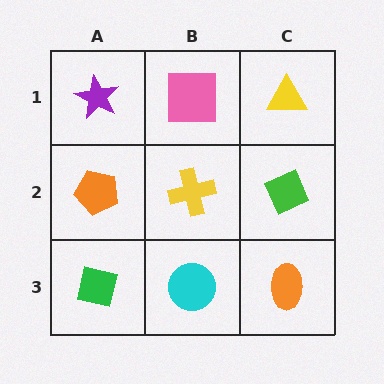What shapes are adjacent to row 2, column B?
A pink square (row 1, column B), a cyan circle (row 3, column B), an orange pentagon (row 2, column A), a green diamond (row 2, column C).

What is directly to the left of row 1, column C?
A pink square.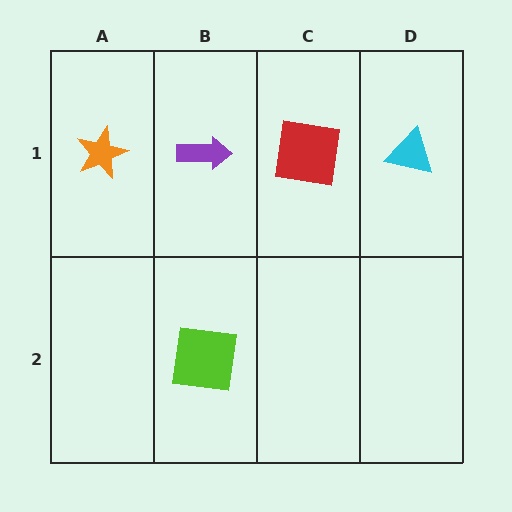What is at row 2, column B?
A lime square.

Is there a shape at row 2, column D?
No, that cell is empty.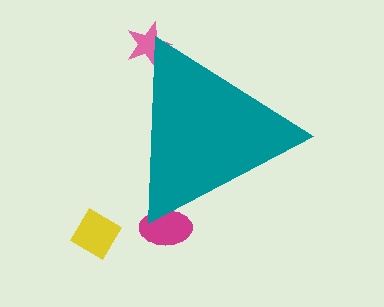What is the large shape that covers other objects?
A teal triangle.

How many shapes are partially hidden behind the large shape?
2 shapes are partially hidden.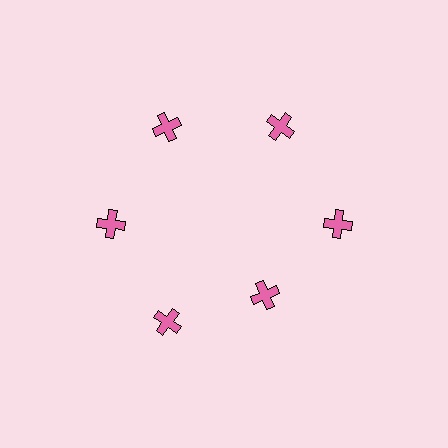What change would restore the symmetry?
The symmetry would be restored by moving it outward, back onto the ring so that all 6 crosses sit at equal angles and equal distance from the center.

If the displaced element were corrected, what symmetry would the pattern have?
It would have 6-fold rotational symmetry — the pattern would map onto itself every 60 degrees.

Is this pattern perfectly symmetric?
No. The 6 pink crosses are arranged in a ring, but one element near the 5 o'clock position is pulled inward toward the center, breaking the 6-fold rotational symmetry.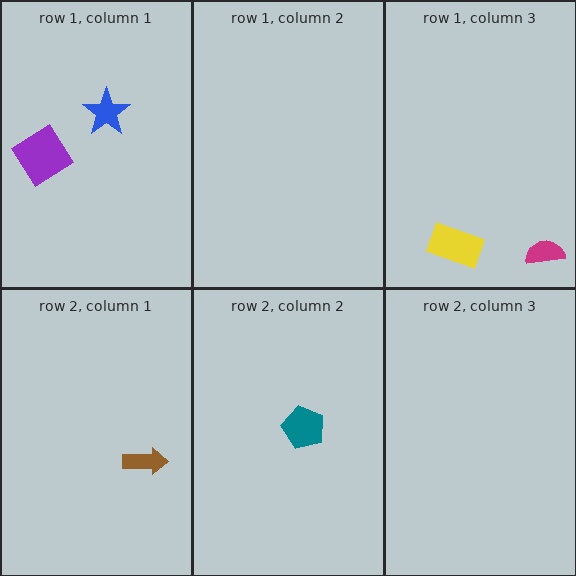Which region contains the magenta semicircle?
The row 1, column 3 region.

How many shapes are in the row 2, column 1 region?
1.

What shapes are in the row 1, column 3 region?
The magenta semicircle, the yellow rectangle.